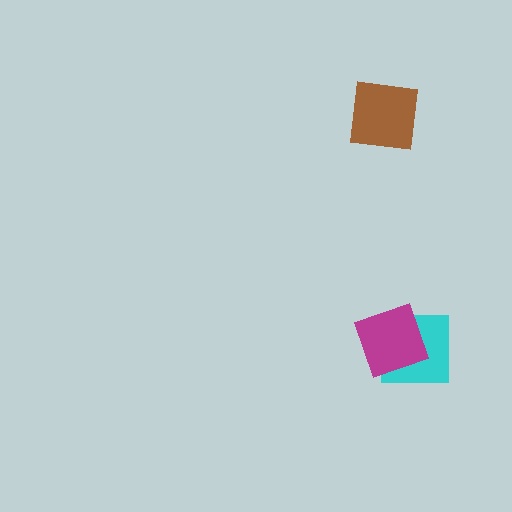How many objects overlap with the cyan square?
1 object overlaps with the cyan square.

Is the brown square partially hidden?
No, no other shape covers it.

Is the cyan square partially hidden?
Yes, it is partially covered by another shape.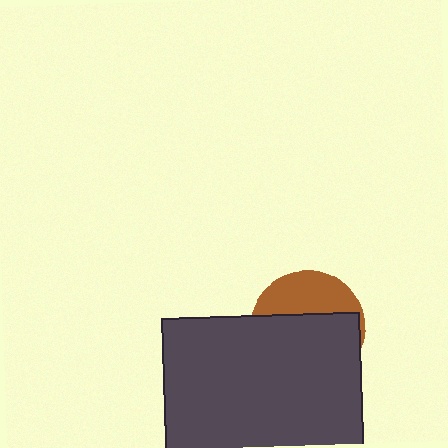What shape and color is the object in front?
The object in front is a dark gray rectangle.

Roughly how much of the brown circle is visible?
A small part of it is visible (roughly 35%).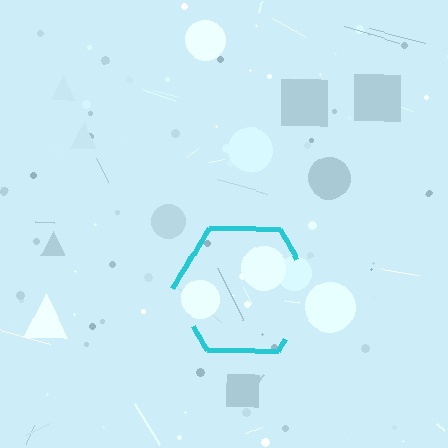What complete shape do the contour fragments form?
The contour fragments form a hexagon.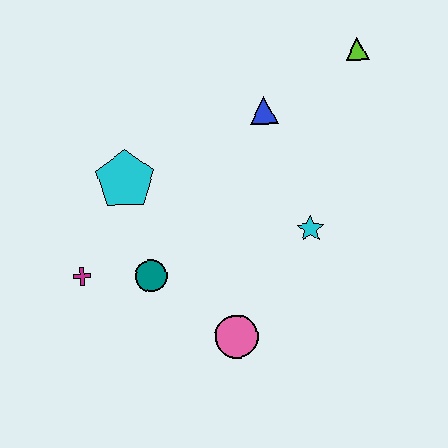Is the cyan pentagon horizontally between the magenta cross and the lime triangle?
Yes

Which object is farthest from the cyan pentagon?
The lime triangle is farthest from the cyan pentagon.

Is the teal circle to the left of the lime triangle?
Yes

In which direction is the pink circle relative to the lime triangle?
The pink circle is below the lime triangle.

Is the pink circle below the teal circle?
Yes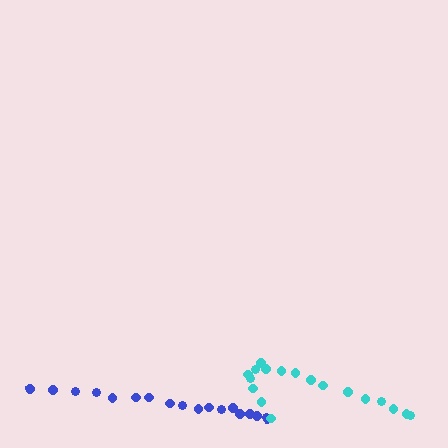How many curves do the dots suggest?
There are 2 distinct paths.